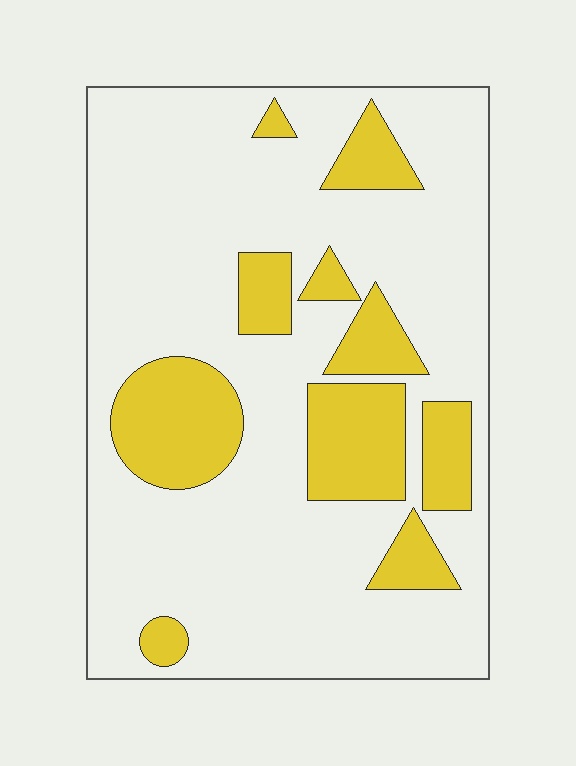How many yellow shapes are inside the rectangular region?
10.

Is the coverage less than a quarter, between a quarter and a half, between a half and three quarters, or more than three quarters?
Less than a quarter.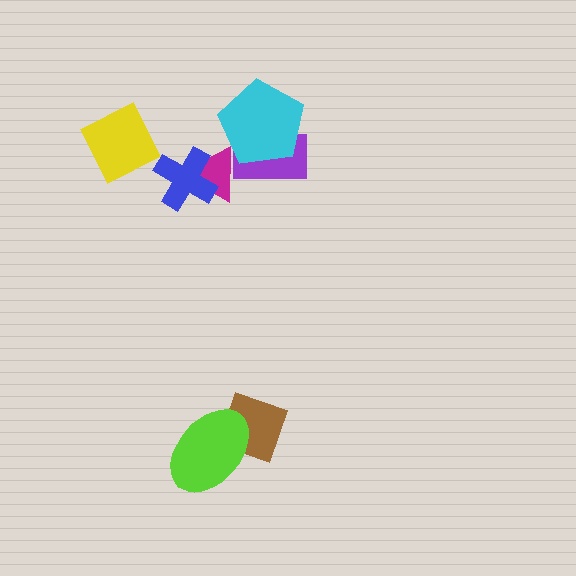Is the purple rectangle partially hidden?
Yes, it is partially covered by another shape.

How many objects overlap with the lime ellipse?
1 object overlaps with the lime ellipse.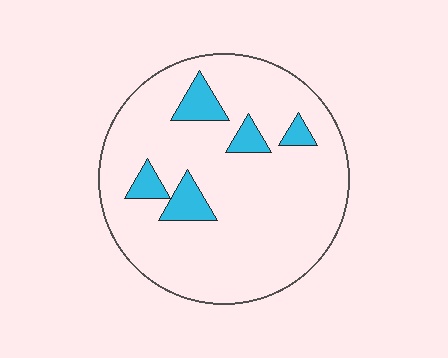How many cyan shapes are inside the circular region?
5.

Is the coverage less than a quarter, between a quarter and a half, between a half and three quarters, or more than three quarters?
Less than a quarter.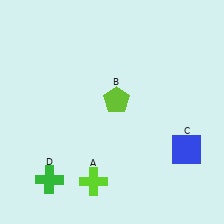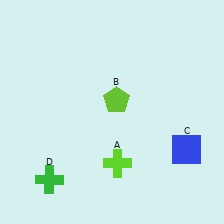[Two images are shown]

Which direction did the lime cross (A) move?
The lime cross (A) moved right.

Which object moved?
The lime cross (A) moved right.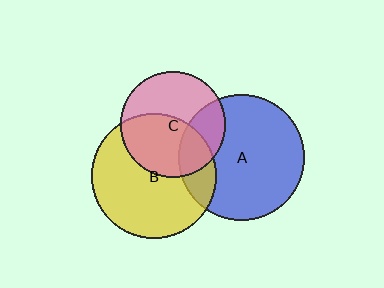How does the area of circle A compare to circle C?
Approximately 1.4 times.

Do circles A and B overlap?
Yes.